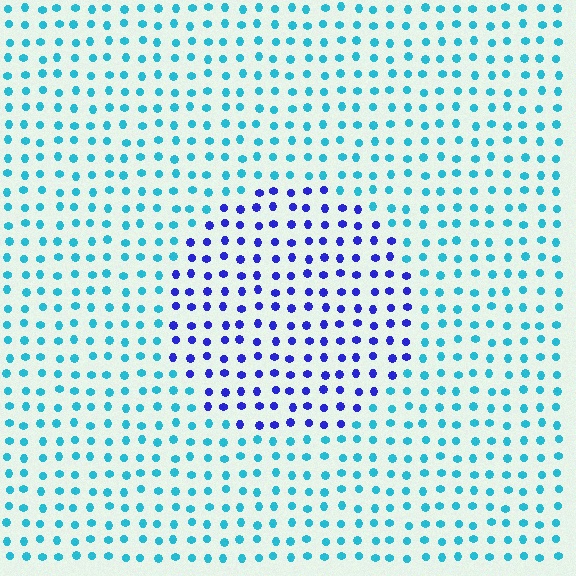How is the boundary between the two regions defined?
The boundary is defined purely by a slight shift in hue (about 53 degrees). Spacing, size, and orientation are identical on both sides.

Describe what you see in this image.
The image is filled with small cyan elements in a uniform arrangement. A circle-shaped region is visible where the elements are tinted to a slightly different hue, forming a subtle color boundary.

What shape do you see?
I see a circle.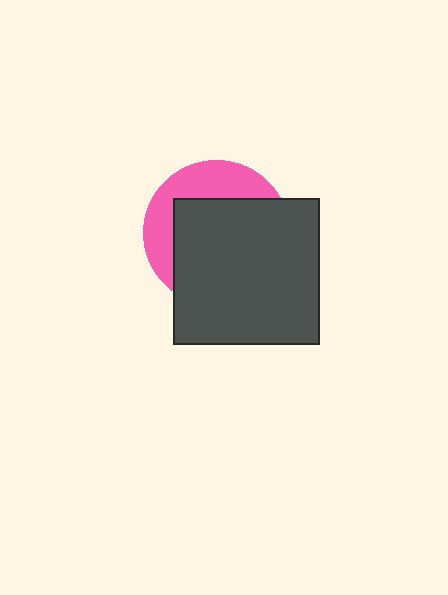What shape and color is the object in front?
The object in front is a dark gray square.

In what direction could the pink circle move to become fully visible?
The pink circle could move toward the upper-left. That would shift it out from behind the dark gray square entirely.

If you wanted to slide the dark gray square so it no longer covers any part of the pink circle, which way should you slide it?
Slide it toward the lower-right — that is the most direct way to separate the two shapes.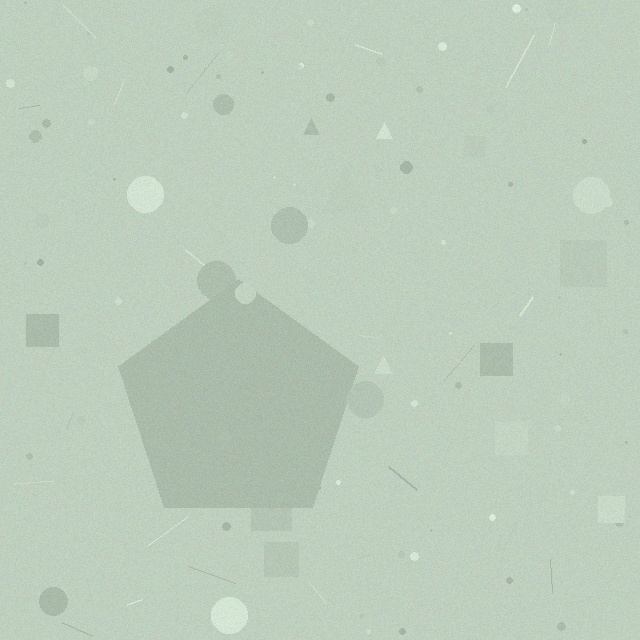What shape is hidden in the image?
A pentagon is hidden in the image.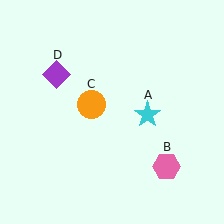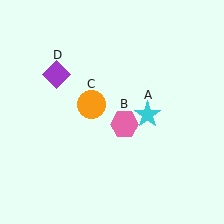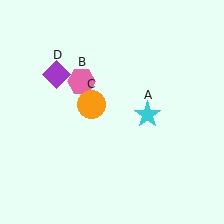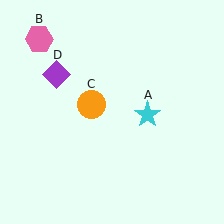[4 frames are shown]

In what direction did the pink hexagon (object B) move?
The pink hexagon (object B) moved up and to the left.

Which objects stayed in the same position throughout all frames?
Cyan star (object A) and orange circle (object C) and purple diamond (object D) remained stationary.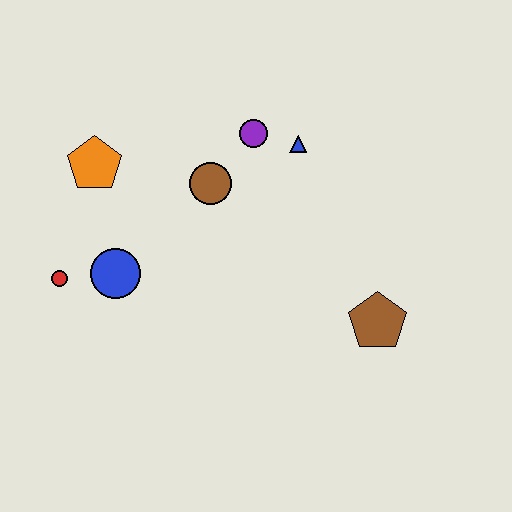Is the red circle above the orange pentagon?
No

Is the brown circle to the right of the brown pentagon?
No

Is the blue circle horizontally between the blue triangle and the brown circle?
No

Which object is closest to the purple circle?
The blue triangle is closest to the purple circle.